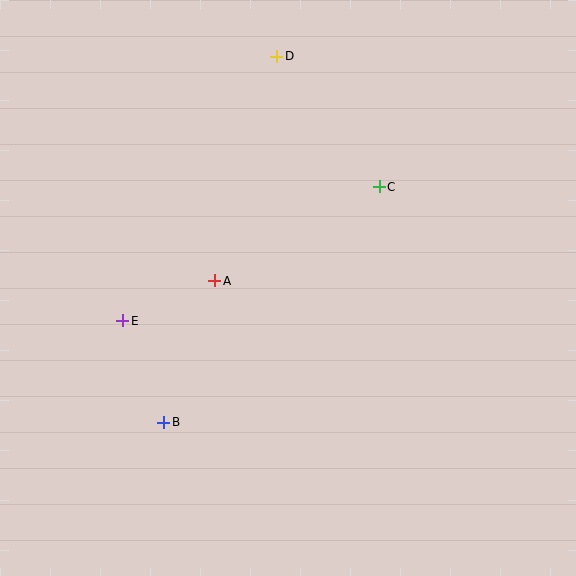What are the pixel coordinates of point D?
Point D is at (277, 56).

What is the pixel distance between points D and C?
The distance between D and C is 166 pixels.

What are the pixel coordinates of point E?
Point E is at (123, 321).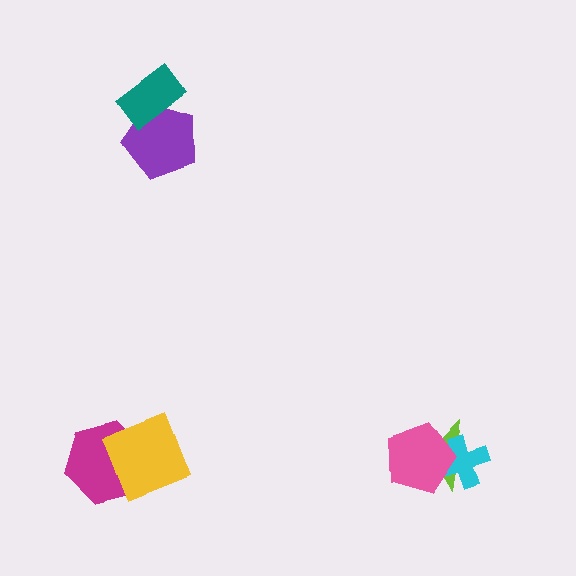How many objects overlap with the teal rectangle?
1 object overlaps with the teal rectangle.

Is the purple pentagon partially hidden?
Yes, it is partially covered by another shape.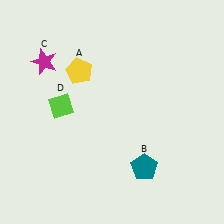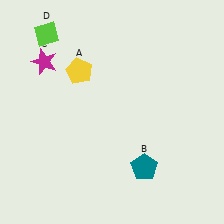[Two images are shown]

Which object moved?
The lime diamond (D) moved up.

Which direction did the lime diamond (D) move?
The lime diamond (D) moved up.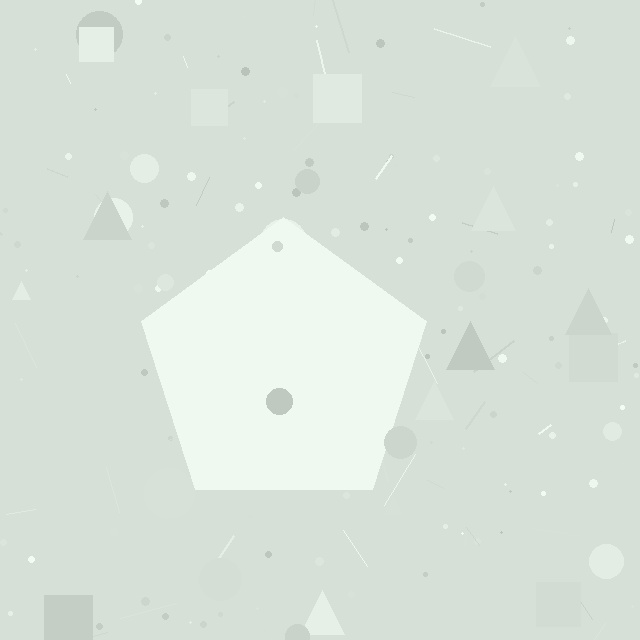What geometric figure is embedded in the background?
A pentagon is embedded in the background.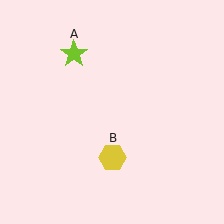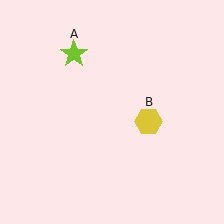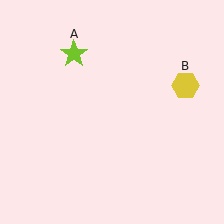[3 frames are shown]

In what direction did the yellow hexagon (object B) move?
The yellow hexagon (object B) moved up and to the right.